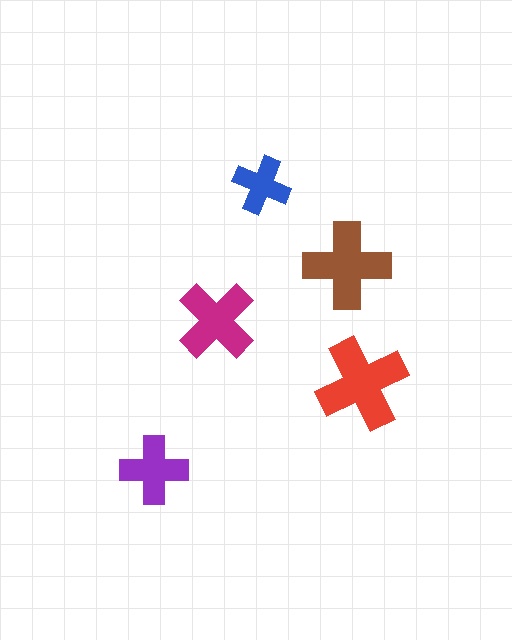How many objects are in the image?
There are 5 objects in the image.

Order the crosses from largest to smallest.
the red one, the brown one, the magenta one, the purple one, the blue one.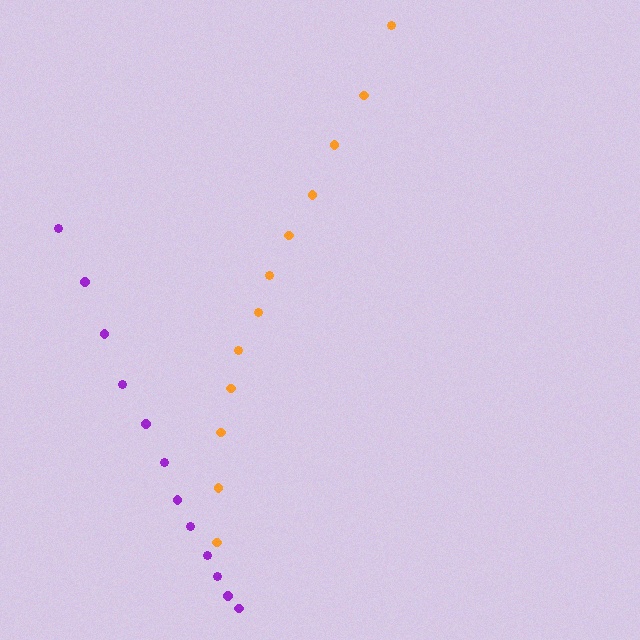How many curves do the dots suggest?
There are 2 distinct paths.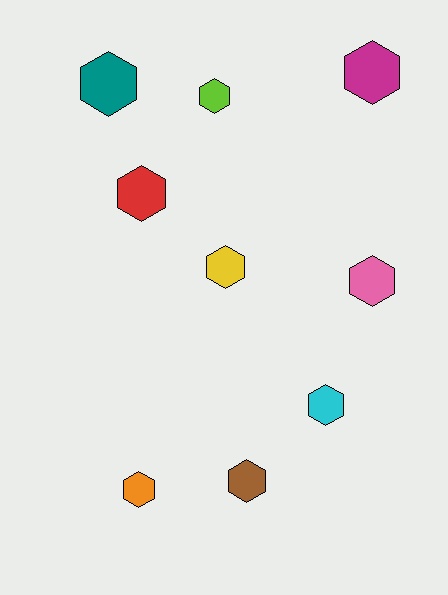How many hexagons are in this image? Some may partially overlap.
There are 9 hexagons.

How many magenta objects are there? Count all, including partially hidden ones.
There is 1 magenta object.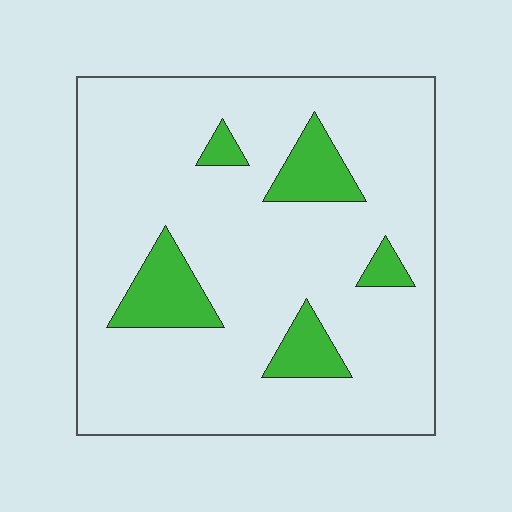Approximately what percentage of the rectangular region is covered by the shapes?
Approximately 15%.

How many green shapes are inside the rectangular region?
5.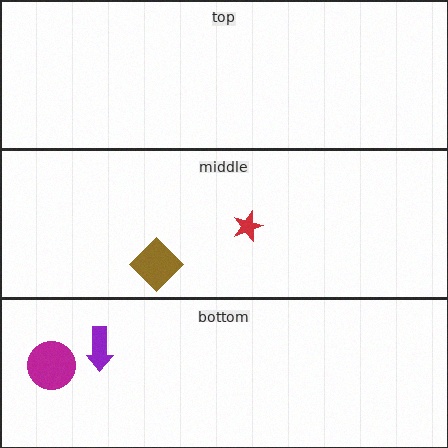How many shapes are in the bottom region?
2.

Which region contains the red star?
The middle region.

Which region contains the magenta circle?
The bottom region.